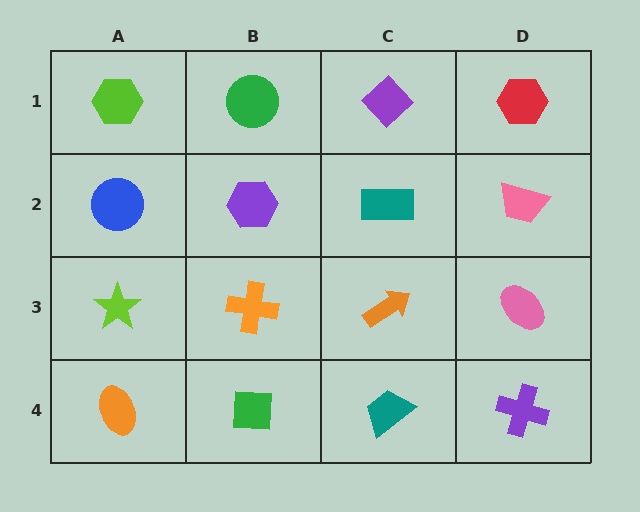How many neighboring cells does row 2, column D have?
3.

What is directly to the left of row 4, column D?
A teal trapezoid.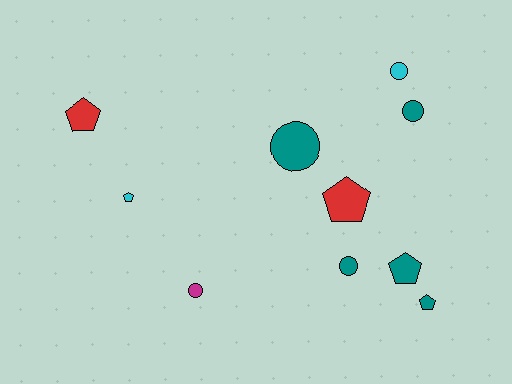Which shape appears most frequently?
Pentagon, with 5 objects.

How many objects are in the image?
There are 10 objects.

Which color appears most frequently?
Teal, with 5 objects.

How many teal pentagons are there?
There are 2 teal pentagons.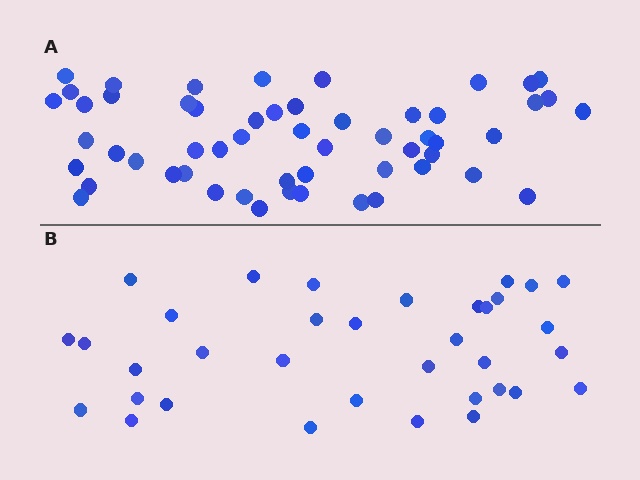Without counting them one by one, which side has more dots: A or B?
Region A (the top region) has more dots.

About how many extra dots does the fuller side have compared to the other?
Region A has approximately 20 more dots than region B.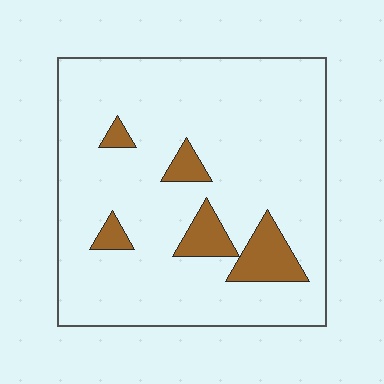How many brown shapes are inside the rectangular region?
5.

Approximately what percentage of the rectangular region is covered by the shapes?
Approximately 10%.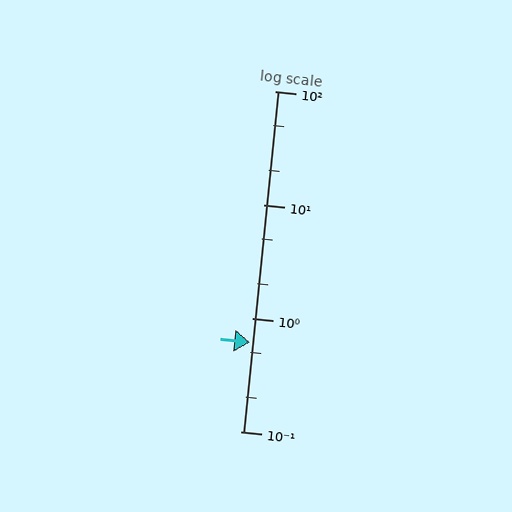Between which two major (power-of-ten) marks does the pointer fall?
The pointer is between 0.1 and 1.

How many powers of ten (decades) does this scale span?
The scale spans 3 decades, from 0.1 to 100.